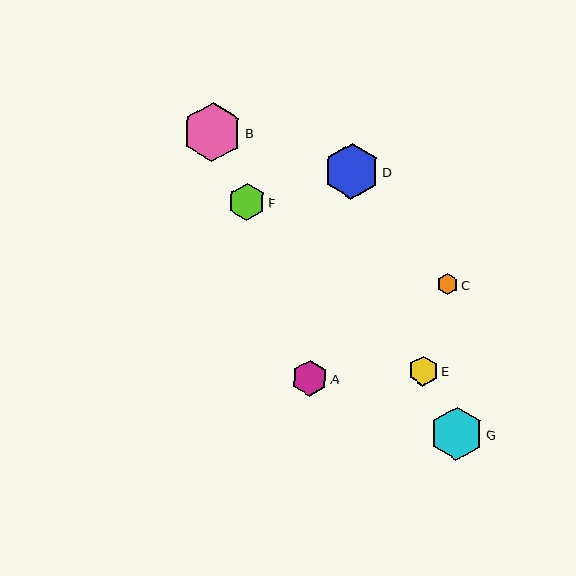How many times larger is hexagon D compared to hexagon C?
Hexagon D is approximately 2.7 times the size of hexagon C.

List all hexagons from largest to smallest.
From largest to smallest: B, D, G, F, A, E, C.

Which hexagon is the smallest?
Hexagon C is the smallest with a size of approximately 21 pixels.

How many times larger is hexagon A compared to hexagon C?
Hexagon A is approximately 1.7 times the size of hexagon C.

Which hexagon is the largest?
Hexagon B is the largest with a size of approximately 60 pixels.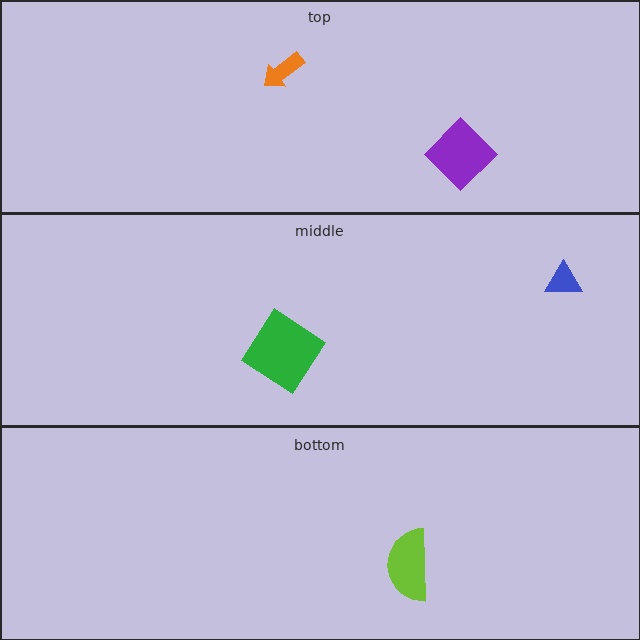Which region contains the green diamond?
The middle region.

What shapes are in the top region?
The orange arrow, the purple diamond.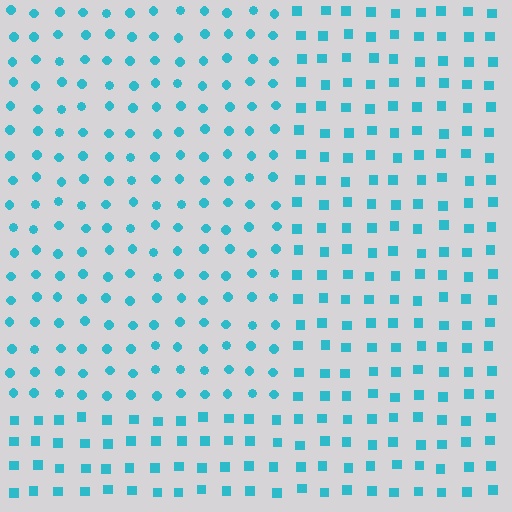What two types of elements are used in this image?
The image uses circles inside the rectangle region and squares outside it.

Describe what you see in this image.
The image is filled with small cyan elements arranged in a uniform grid. A rectangle-shaped region contains circles, while the surrounding area contains squares. The boundary is defined purely by the change in element shape.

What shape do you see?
I see a rectangle.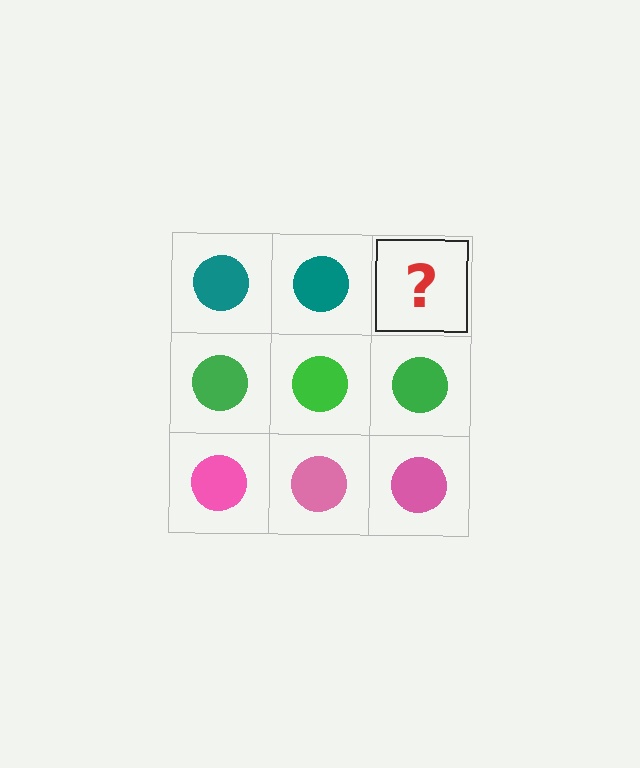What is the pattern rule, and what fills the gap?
The rule is that each row has a consistent color. The gap should be filled with a teal circle.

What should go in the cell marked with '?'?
The missing cell should contain a teal circle.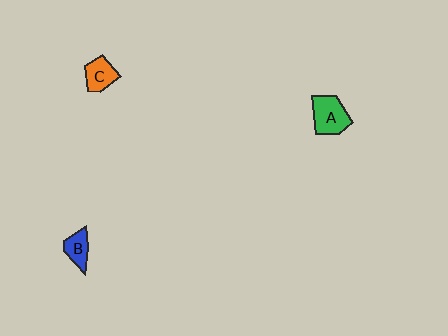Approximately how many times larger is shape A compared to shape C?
Approximately 1.4 times.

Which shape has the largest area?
Shape A (green).